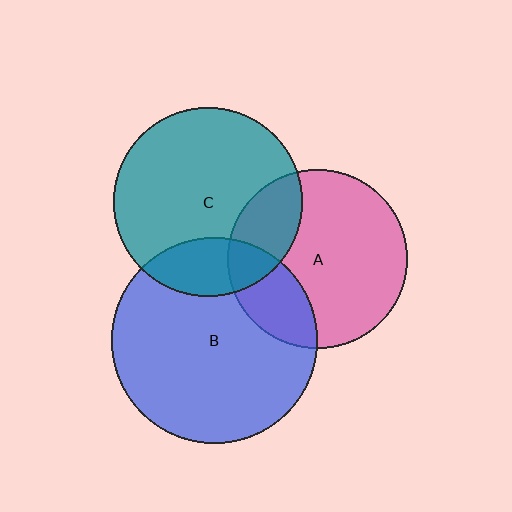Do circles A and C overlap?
Yes.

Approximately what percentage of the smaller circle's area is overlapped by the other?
Approximately 25%.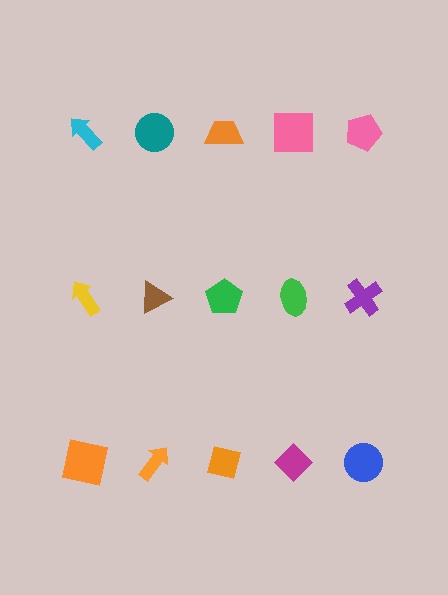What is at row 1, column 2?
A teal circle.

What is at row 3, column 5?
A blue circle.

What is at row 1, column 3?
An orange trapezoid.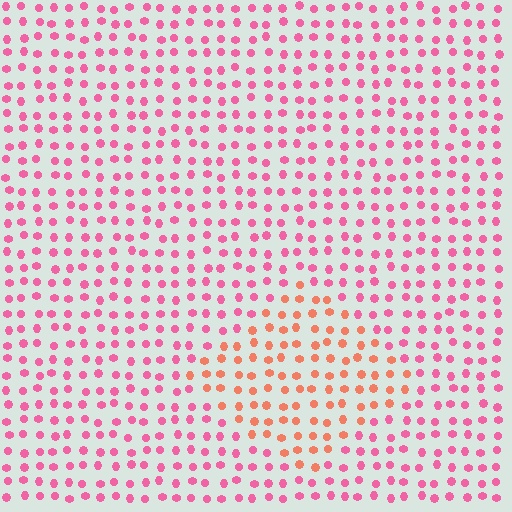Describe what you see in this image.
The image is filled with small pink elements in a uniform arrangement. A diamond-shaped region is visible where the elements are tinted to a slightly different hue, forming a subtle color boundary.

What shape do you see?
I see a diamond.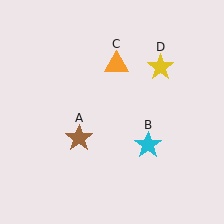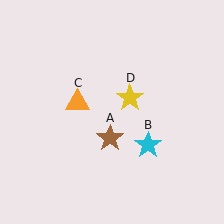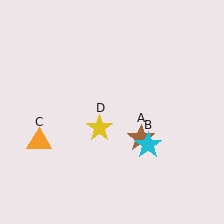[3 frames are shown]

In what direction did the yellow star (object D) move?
The yellow star (object D) moved down and to the left.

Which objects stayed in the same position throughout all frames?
Cyan star (object B) remained stationary.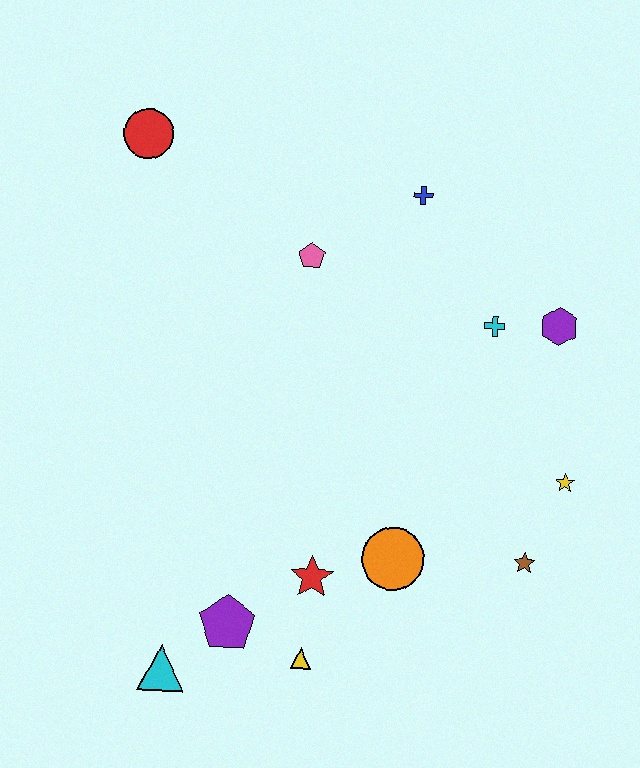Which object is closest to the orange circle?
The red star is closest to the orange circle.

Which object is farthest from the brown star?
The red circle is farthest from the brown star.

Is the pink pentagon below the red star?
No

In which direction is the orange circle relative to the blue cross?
The orange circle is below the blue cross.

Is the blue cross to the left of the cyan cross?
Yes